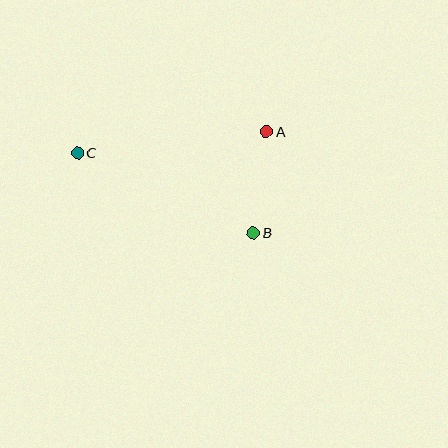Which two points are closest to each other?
Points A and B are closest to each other.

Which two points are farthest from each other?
Points B and C are farthest from each other.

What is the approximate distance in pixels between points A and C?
The distance between A and C is approximately 190 pixels.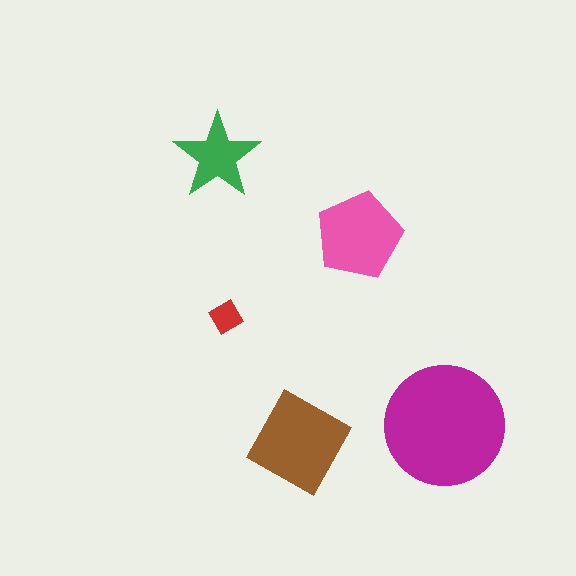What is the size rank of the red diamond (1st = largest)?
5th.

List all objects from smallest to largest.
The red diamond, the green star, the pink pentagon, the brown square, the magenta circle.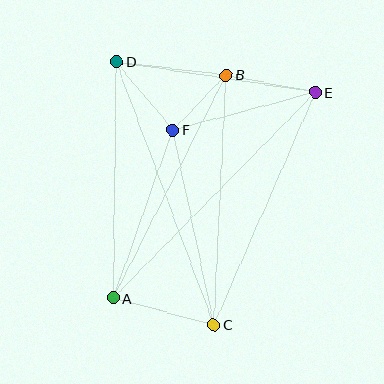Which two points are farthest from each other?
Points A and E are farthest from each other.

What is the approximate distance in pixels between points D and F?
The distance between D and F is approximately 89 pixels.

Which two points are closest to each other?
Points B and F are closest to each other.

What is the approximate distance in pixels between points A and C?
The distance between A and C is approximately 104 pixels.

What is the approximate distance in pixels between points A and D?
The distance between A and D is approximately 236 pixels.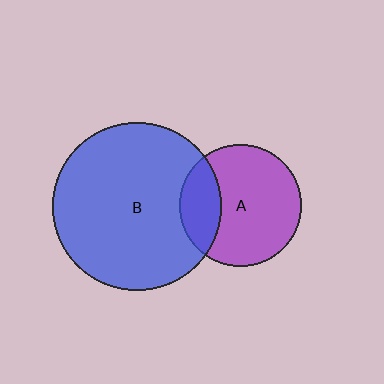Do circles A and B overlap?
Yes.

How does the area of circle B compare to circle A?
Approximately 1.9 times.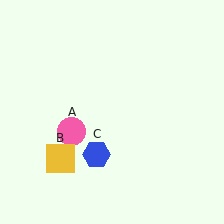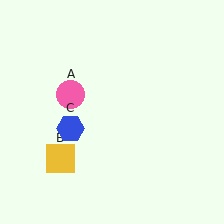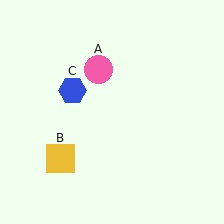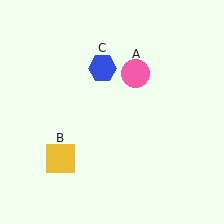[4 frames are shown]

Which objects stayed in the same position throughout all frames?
Yellow square (object B) remained stationary.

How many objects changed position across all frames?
2 objects changed position: pink circle (object A), blue hexagon (object C).